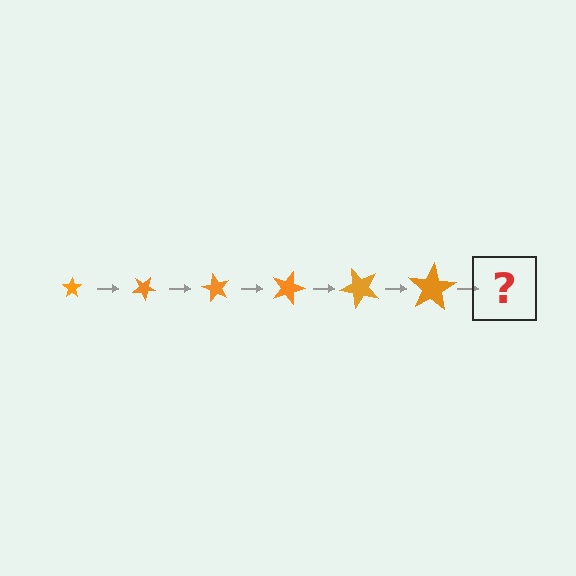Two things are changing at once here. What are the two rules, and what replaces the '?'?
The two rules are that the star grows larger each step and it rotates 30 degrees each step. The '?' should be a star, larger than the previous one and rotated 180 degrees from the start.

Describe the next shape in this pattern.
It should be a star, larger than the previous one and rotated 180 degrees from the start.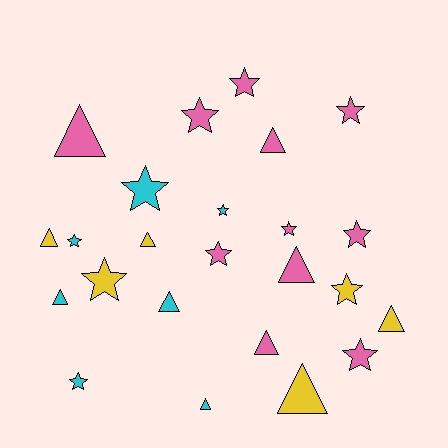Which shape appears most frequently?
Star, with 13 objects.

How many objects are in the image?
There are 24 objects.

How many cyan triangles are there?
There are 3 cyan triangles.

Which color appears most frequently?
Pink, with 11 objects.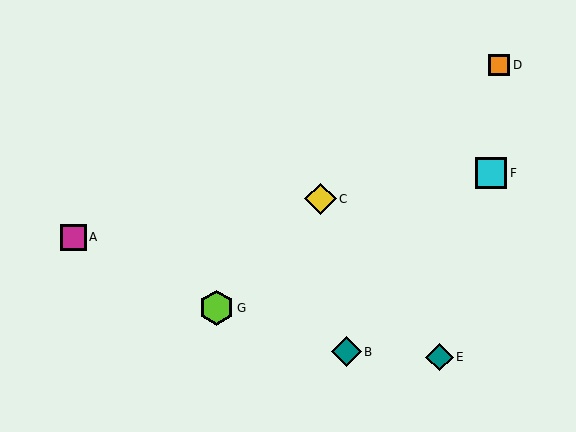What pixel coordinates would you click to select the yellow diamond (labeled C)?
Click at (320, 199) to select the yellow diamond C.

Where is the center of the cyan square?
The center of the cyan square is at (491, 173).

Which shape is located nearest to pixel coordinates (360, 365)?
The teal diamond (labeled B) at (346, 352) is nearest to that location.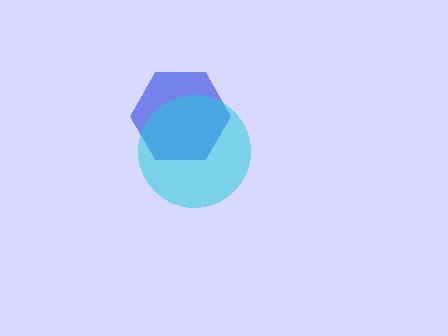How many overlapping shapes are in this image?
There are 2 overlapping shapes in the image.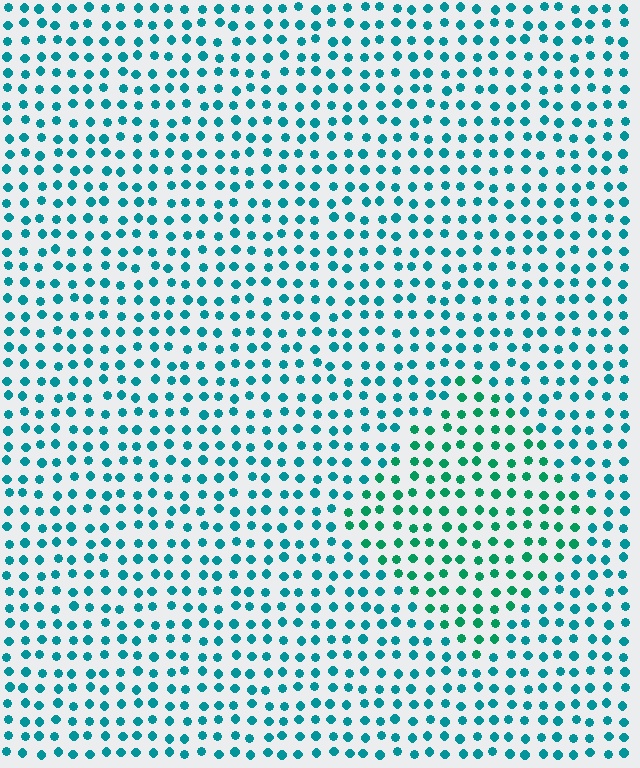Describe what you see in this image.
The image is filled with small teal elements in a uniform arrangement. A diamond-shaped region is visible where the elements are tinted to a slightly different hue, forming a subtle color boundary.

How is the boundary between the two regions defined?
The boundary is defined purely by a slight shift in hue (about 28 degrees). Spacing, size, and orientation are identical on both sides.